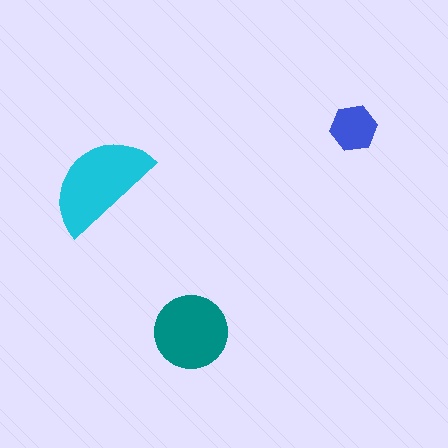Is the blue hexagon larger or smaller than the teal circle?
Smaller.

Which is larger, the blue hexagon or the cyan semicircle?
The cyan semicircle.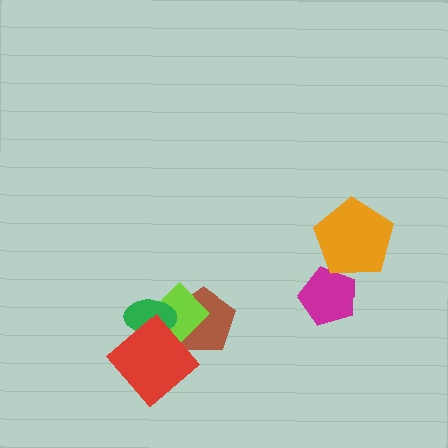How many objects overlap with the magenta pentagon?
1 object overlaps with the magenta pentagon.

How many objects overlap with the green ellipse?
3 objects overlap with the green ellipse.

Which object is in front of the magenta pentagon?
The orange pentagon is in front of the magenta pentagon.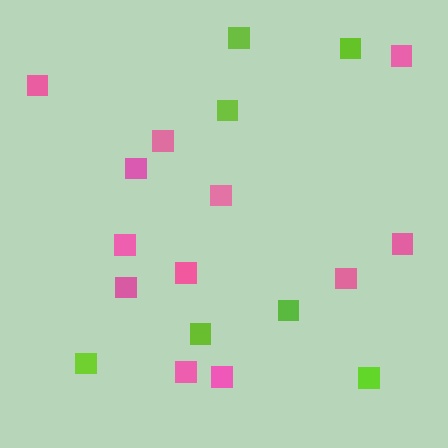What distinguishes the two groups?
There are 2 groups: one group of pink squares (12) and one group of lime squares (7).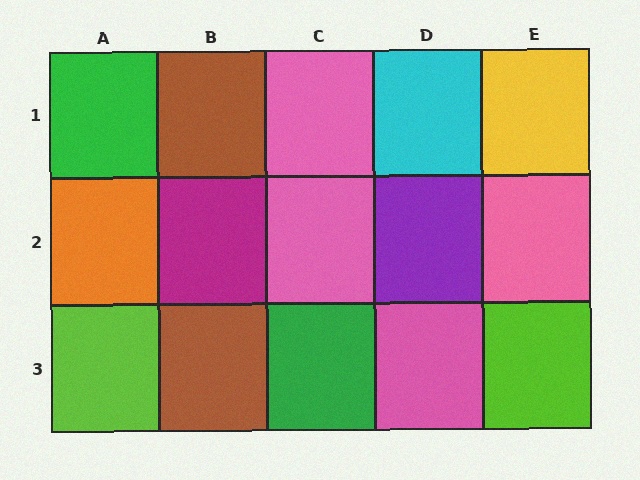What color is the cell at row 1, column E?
Yellow.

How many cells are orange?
1 cell is orange.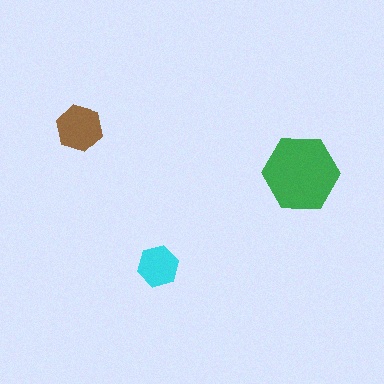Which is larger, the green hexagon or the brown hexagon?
The green one.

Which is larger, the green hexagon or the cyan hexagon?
The green one.